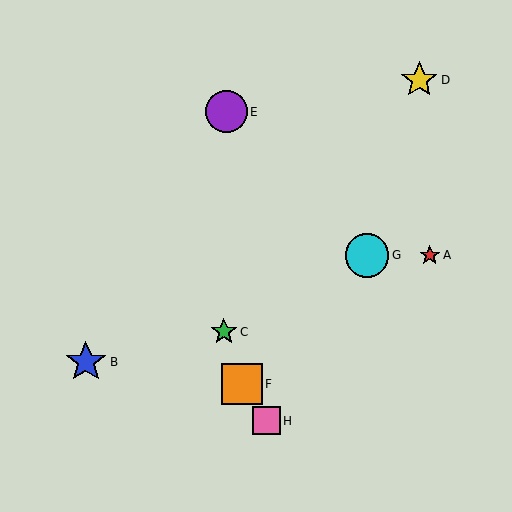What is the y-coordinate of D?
Object D is at y≈80.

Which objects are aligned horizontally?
Objects A, G are aligned horizontally.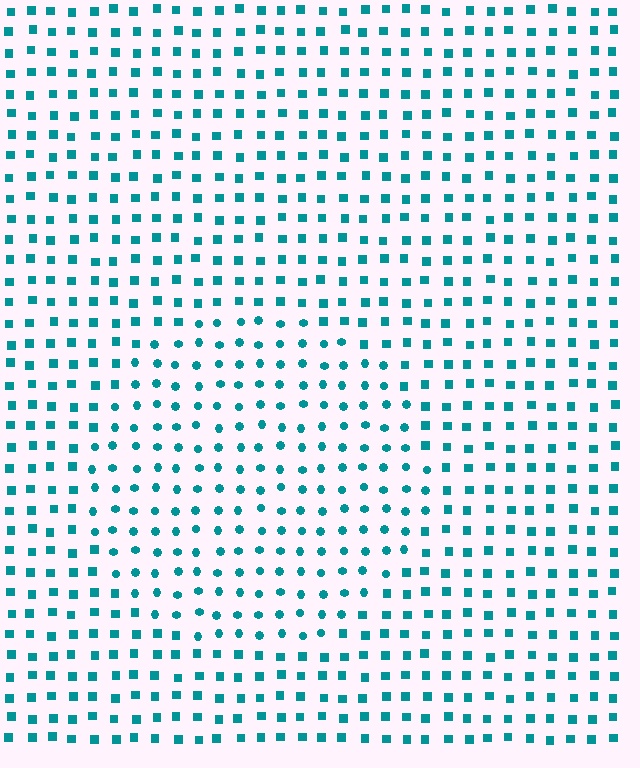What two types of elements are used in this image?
The image uses circles inside the circle region and squares outside it.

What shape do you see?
I see a circle.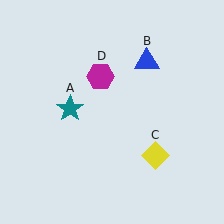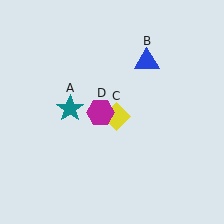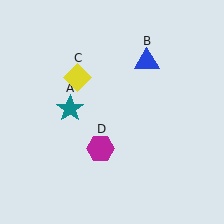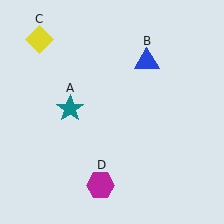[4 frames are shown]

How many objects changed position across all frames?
2 objects changed position: yellow diamond (object C), magenta hexagon (object D).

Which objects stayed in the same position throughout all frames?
Teal star (object A) and blue triangle (object B) remained stationary.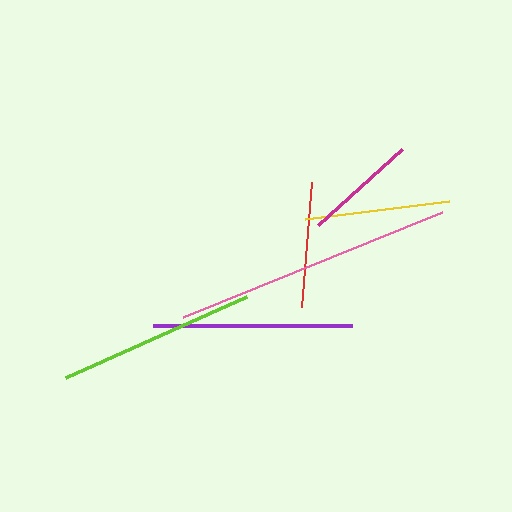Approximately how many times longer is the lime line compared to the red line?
The lime line is approximately 1.6 times the length of the red line.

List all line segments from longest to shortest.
From longest to shortest: pink, purple, lime, yellow, red, magenta.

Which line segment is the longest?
The pink line is the longest at approximately 279 pixels.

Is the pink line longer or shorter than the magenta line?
The pink line is longer than the magenta line.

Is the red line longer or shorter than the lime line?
The lime line is longer than the red line.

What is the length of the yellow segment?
The yellow segment is approximately 145 pixels long.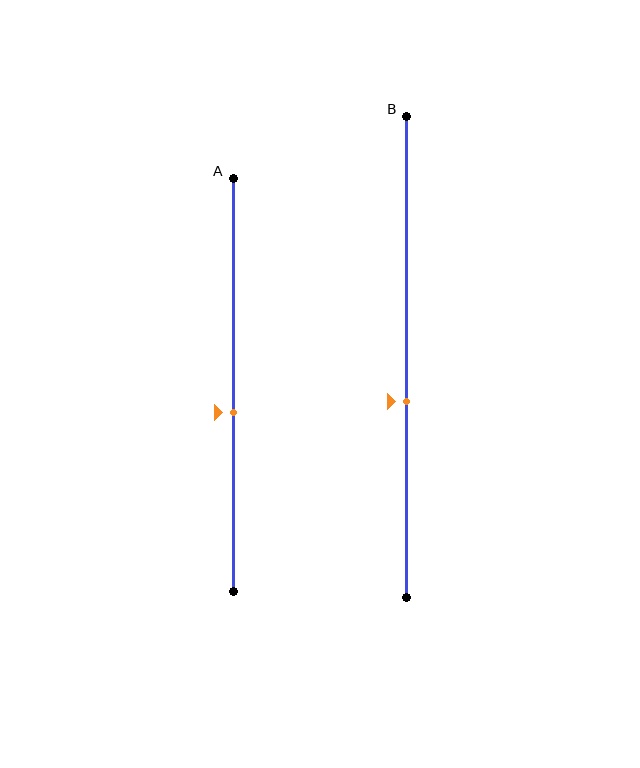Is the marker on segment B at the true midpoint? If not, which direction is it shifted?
No, the marker on segment B is shifted downward by about 9% of the segment length.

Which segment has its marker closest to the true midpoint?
Segment A has its marker closest to the true midpoint.